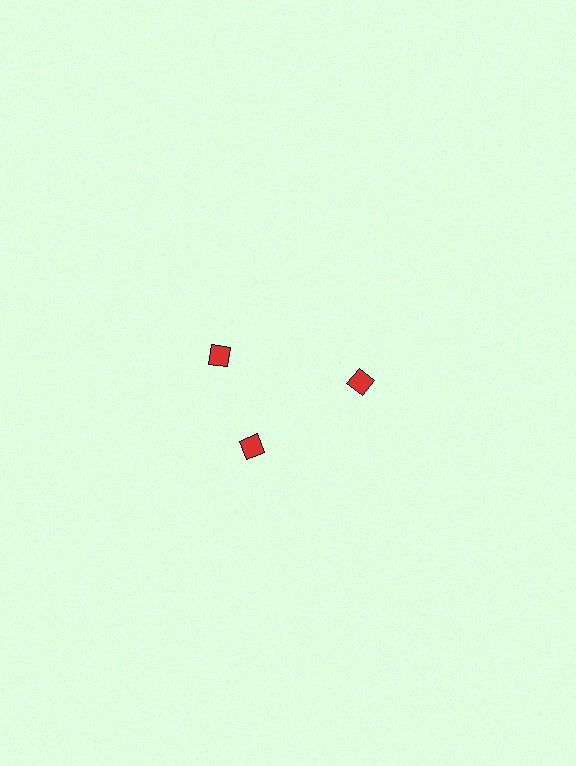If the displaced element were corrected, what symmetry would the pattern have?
It would have 3-fold rotational symmetry — the pattern would map onto itself every 120 degrees.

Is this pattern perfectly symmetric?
No. The 3 red diamonds are arranged in a ring, but one element near the 11 o'clock position is rotated out of alignment along the ring, breaking the 3-fold rotational symmetry.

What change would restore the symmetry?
The symmetry would be restored by rotating it back into even spacing with its neighbors so that all 3 diamonds sit at equal angles and equal distance from the center.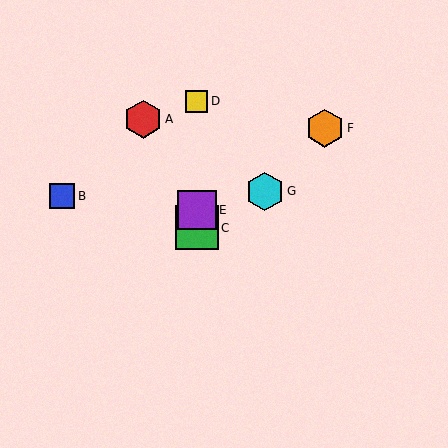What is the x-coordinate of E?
Object E is at x≈197.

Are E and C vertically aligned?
Yes, both are at x≈197.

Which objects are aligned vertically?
Objects C, D, E are aligned vertically.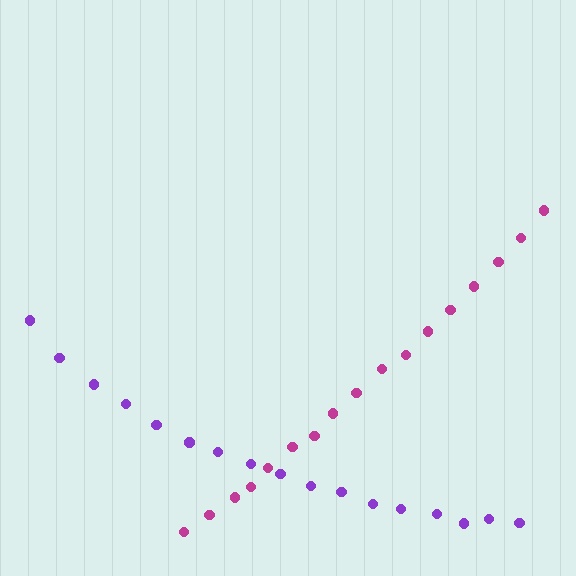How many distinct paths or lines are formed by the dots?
There are 2 distinct paths.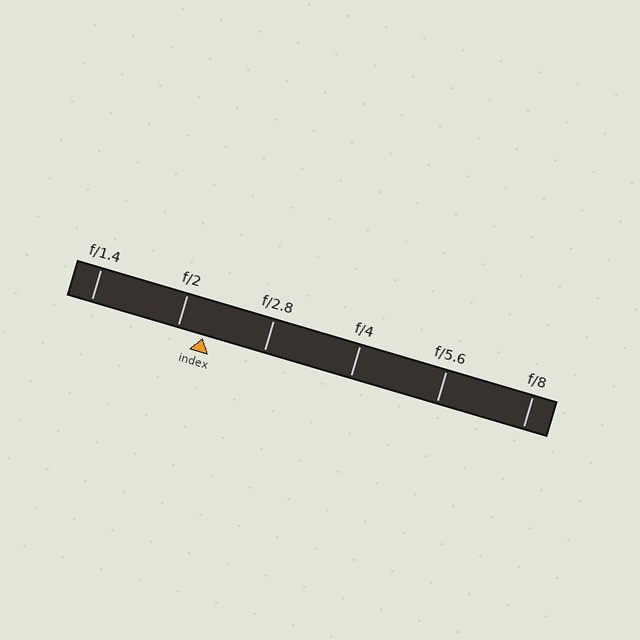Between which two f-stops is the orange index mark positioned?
The index mark is between f/2 and f/2.8.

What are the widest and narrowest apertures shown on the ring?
The widest aperture shown is f/1.4 and the narrowest is f/8.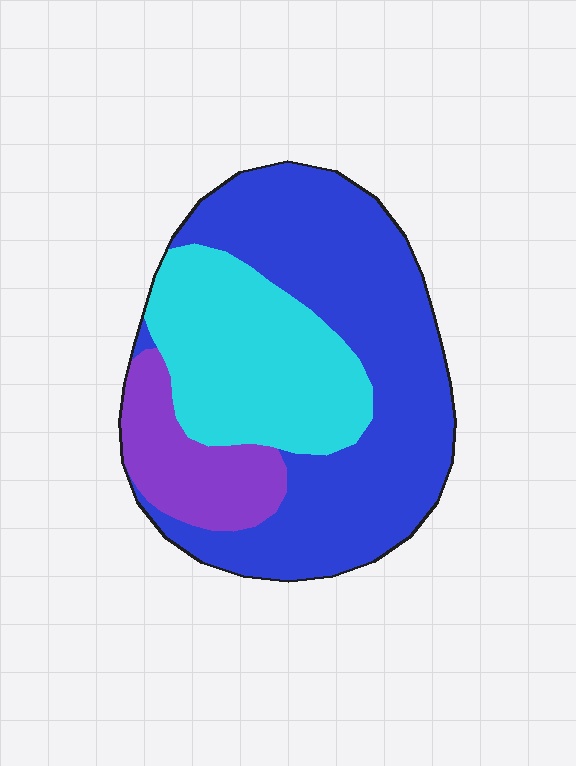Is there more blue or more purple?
Blue.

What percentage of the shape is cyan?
Cyan covers about 30% of the shape.